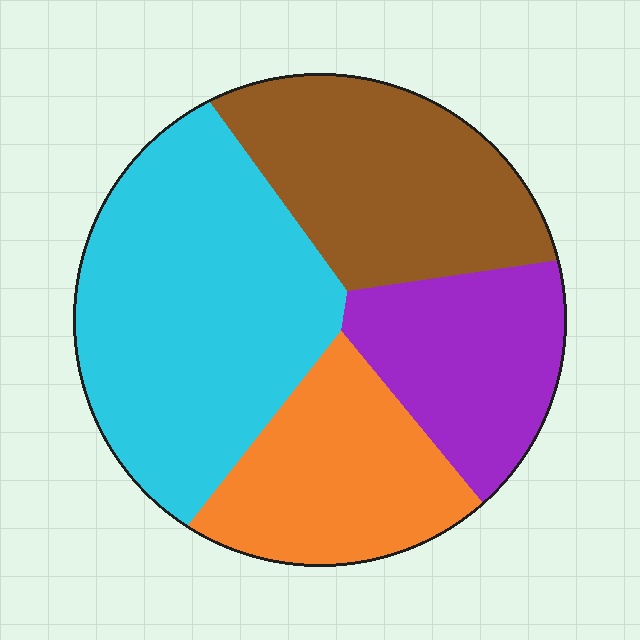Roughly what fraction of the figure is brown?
Brown takes up less than a quarter of the figure.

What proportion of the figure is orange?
Orange covers around 20% of the figure.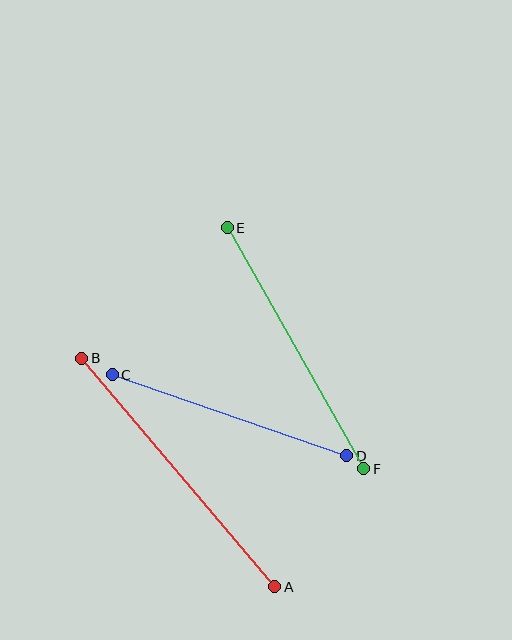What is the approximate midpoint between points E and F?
The midpoint is at approximately (295, 348) pixels.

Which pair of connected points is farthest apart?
Points A and B are farthest apart.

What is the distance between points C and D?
The distance is approximately 248 pixels.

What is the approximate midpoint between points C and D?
The midpoint is at approximately (230, 415) pixels.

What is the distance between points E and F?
The distance is approximately 277 pixels.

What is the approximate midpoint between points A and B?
The midpoint is at approximately (178, 473) pixels.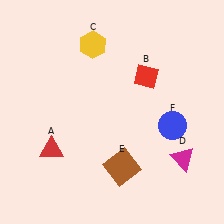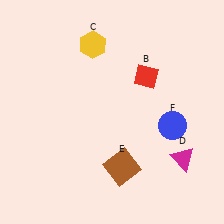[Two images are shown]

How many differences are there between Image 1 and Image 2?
There is 1 difference between the two images.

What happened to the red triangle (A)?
The red triangle (A) was removed in Image 2. It was in the bottom-left area of Image 1.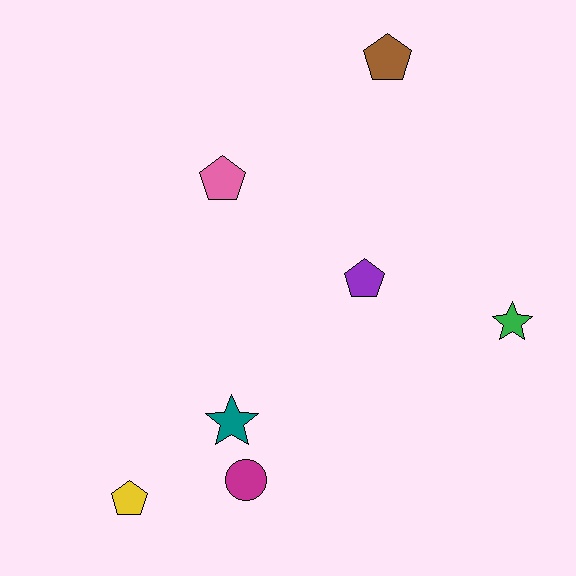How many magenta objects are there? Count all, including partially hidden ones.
There is 1 magenta object.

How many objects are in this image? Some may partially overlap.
There are 7 objects.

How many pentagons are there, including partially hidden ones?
There are 4 pentagons.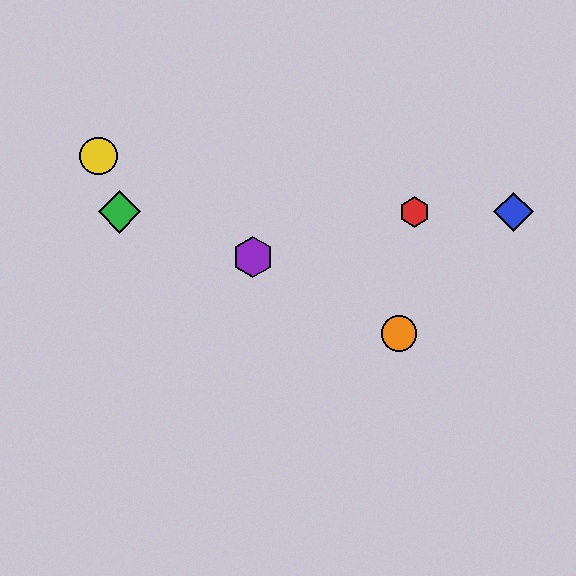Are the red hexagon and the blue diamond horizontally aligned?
Yes, both are at y≈212.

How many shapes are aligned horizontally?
3 shapes (the red hexagon, the blue diamond, the green diamond) are aligned horizontally.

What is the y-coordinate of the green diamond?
The green diamond is at y≈212.